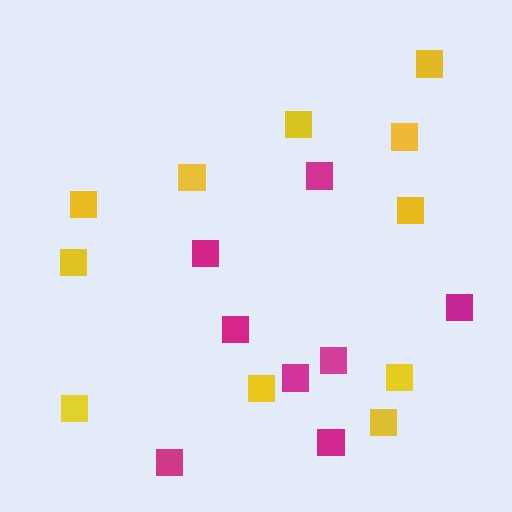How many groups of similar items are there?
There are 2 groups: one group of yellow squares (11) and one group of magenta squares (8).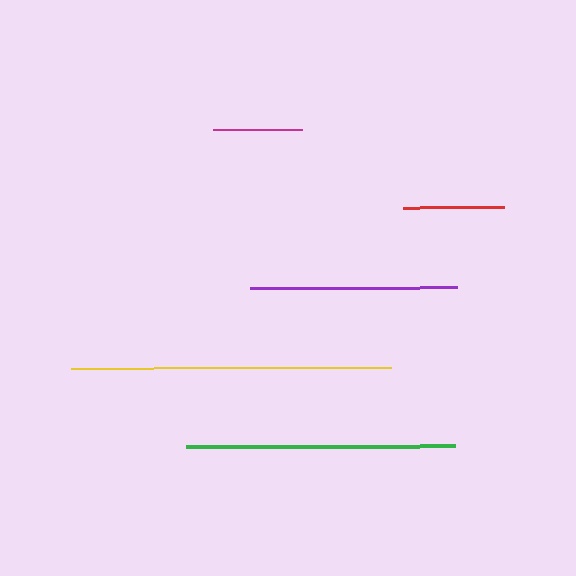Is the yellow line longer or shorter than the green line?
The yellow line is longer than the green line.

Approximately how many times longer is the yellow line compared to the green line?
The yellow line is approximately 1.2 times the length of the green line.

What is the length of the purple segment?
The purple segment is approximately 207 pixels long.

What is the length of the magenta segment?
The magenta segment is approximately 89 pixels long.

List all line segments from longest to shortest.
From longest to shortest: yellow, green, purple, red, magenta.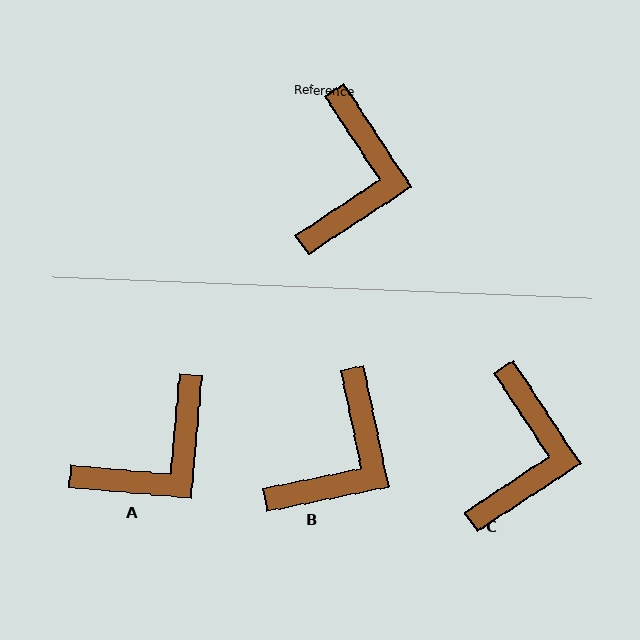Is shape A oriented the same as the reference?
No, it is off by about 38 degrees.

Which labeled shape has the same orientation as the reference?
C.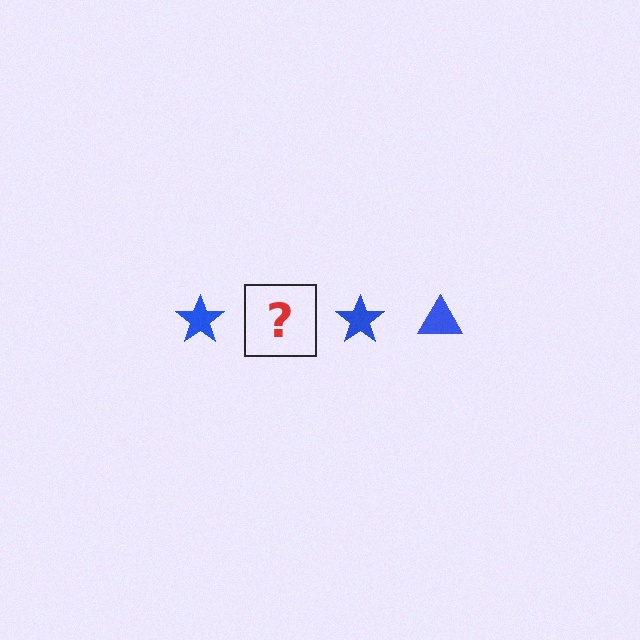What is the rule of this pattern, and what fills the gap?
The rule is that the pattern cycles through star, triangle shapes in blue. The gap should be filled with a blue triangle.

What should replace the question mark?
The question mark should be replaced with a blue triangle.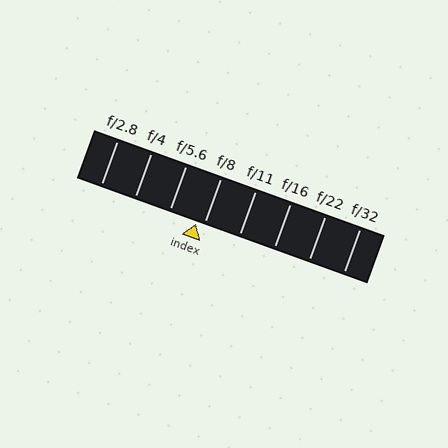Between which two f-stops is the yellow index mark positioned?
The index mark is between f/5.6 and f/8.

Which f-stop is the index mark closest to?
The index mark is closest to f/8.